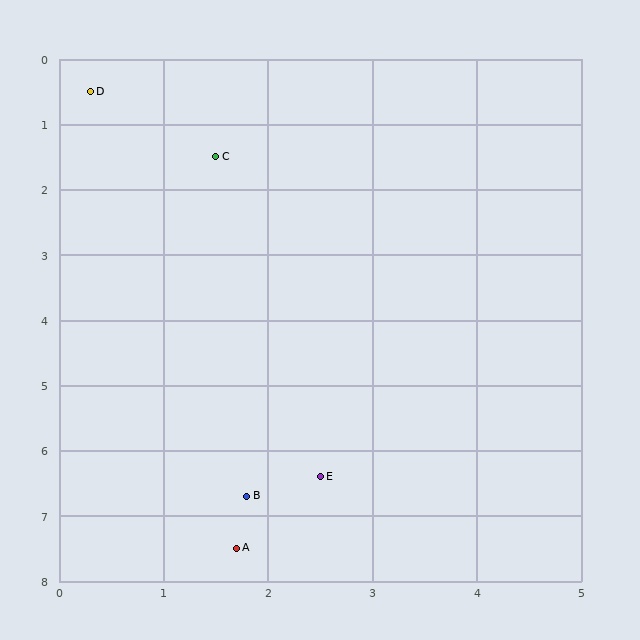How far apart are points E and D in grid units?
Points E and D are about 6.3 grid units apart.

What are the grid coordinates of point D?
Point D is at approximately (0.3, 0.5).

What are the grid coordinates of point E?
Point E is at approximately (2.5, 6.4).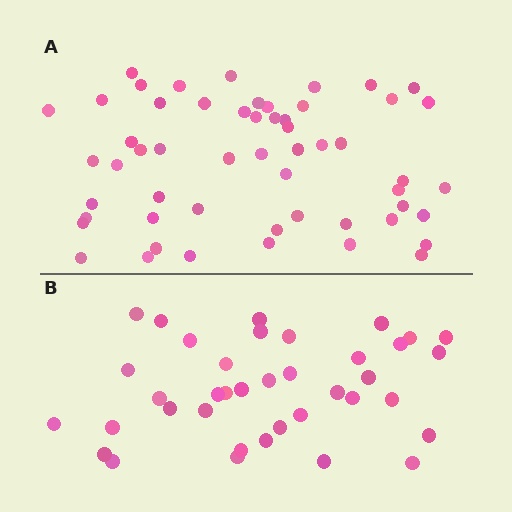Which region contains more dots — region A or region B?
Region A (the top region) has more dots.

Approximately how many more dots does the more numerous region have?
Region A has approximately 15 more dots than region B.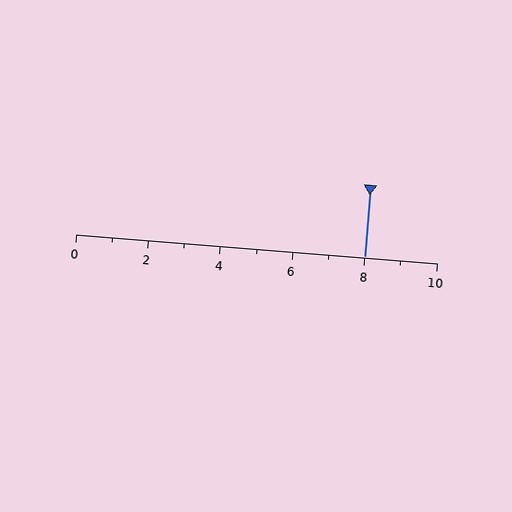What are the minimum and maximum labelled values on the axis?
The axis runs from 0 to 10.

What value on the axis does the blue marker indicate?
The marker indicates approximately 8.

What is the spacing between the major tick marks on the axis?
The major ticks are spaced 2 apart.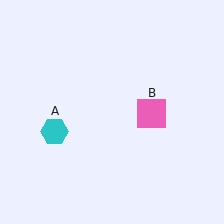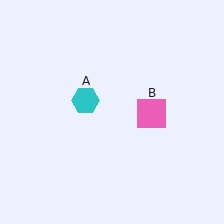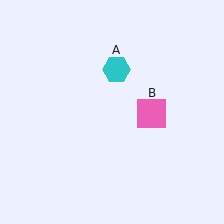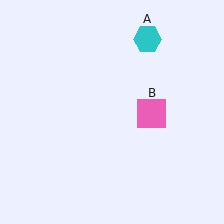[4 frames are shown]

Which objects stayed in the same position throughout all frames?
Pink square (object B) remained stationary.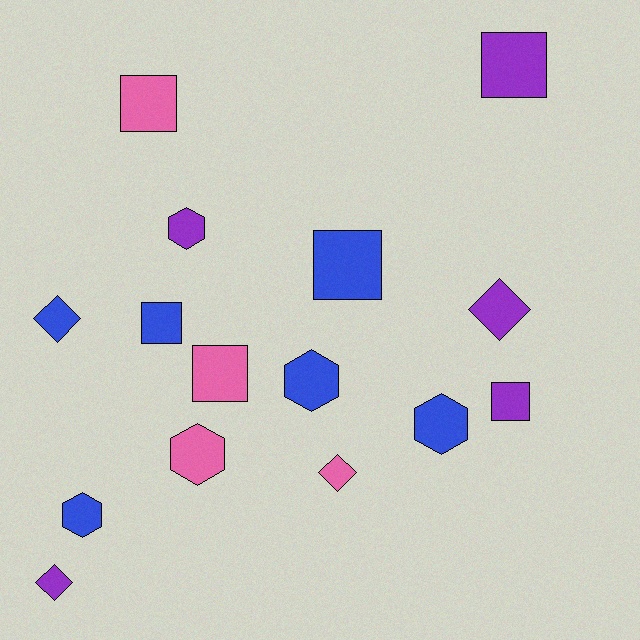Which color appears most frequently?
Blue, with 6 objects.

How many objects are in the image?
There are 15 objects.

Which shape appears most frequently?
Square, with 6 objects.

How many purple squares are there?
There are 2 purple squares.